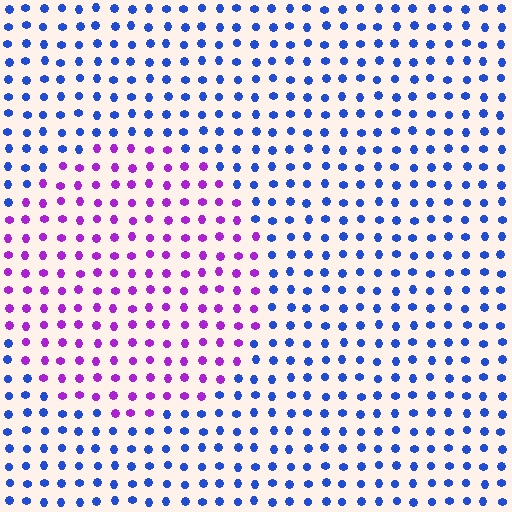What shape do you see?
I see a circle.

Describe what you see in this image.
The image is filled with small blue elements in a uniform arrangement. A circle-shaped region is visible where the elements are tinted to a slightly different hue, forming a subtle color boundary.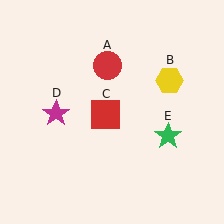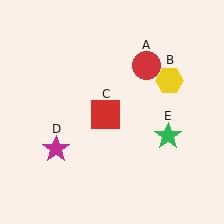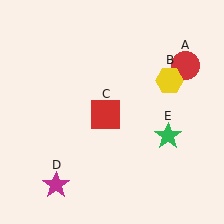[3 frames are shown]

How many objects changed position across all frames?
2 objects changed position: red circle (object A), magenta star (object D).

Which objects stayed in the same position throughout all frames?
Yellow hexagon (object B) and red square (object C) and green star (object E) remained stationary.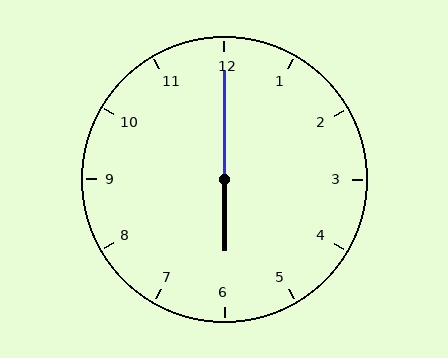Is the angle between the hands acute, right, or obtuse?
It is obtuse.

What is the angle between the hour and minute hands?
Approximately 180 degrees.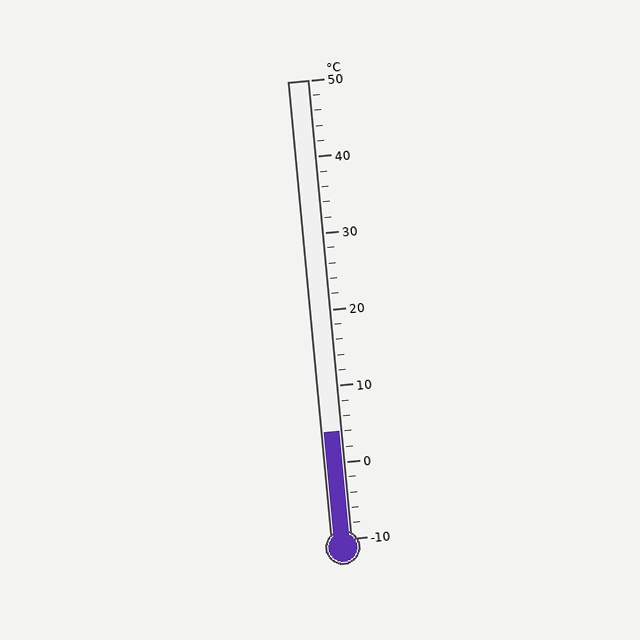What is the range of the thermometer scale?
The thermometer scale ranges from -10°C to 50°C.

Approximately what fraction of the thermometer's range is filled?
The thermometer is filled to approximately 25% of its range.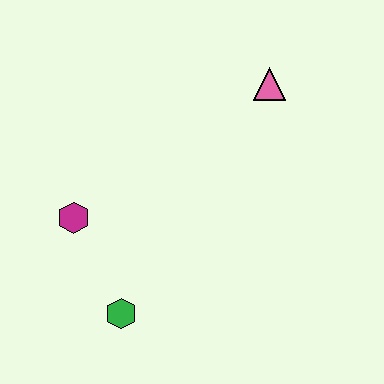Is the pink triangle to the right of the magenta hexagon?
Yes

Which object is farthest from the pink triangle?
The green hexagon is farthest from the pink triangle.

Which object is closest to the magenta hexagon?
The green hexagon is closest to the magenta hexagon.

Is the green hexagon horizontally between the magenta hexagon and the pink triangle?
Yes